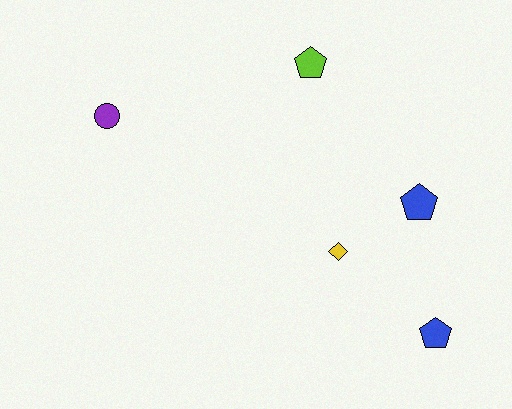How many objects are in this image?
There are 5 objects.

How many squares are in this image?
There are no squares.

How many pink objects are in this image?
There are no pink objects.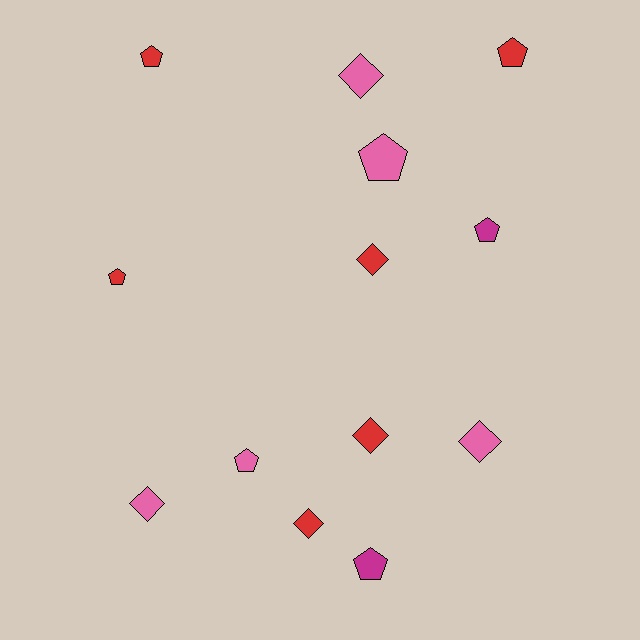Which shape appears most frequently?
Pentagon, with 7 objects.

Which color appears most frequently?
Red, with 6 objects.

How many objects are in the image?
There are 13 objects.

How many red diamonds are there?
There are 3 red diamonds.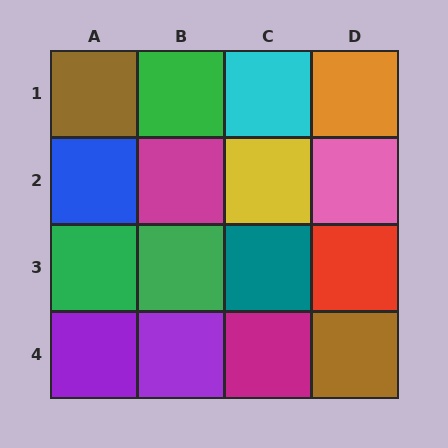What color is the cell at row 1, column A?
Brown.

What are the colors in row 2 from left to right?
Blue, magenta, yellow, pink.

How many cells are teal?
1 cell is teal.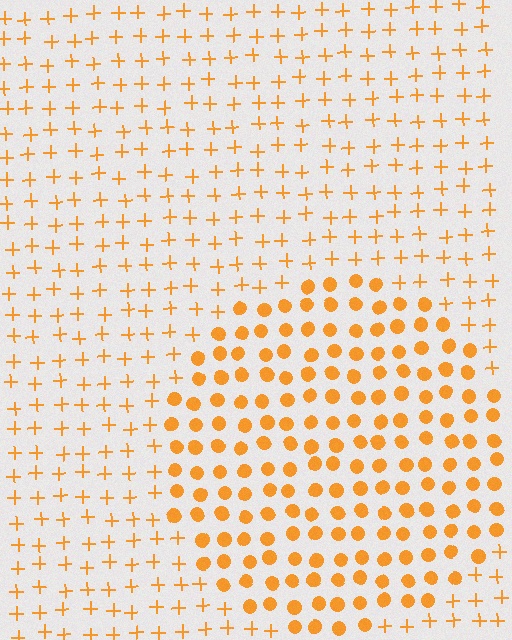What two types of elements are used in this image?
The image uses circles inside the circle region and plus signs outside it.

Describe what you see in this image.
The image is filled with small orange elements arranged in a uniform grid. A circle-shaped region contains circles, while the surrounding area contains plus signs. The boundary is defined purely by the change in element shape.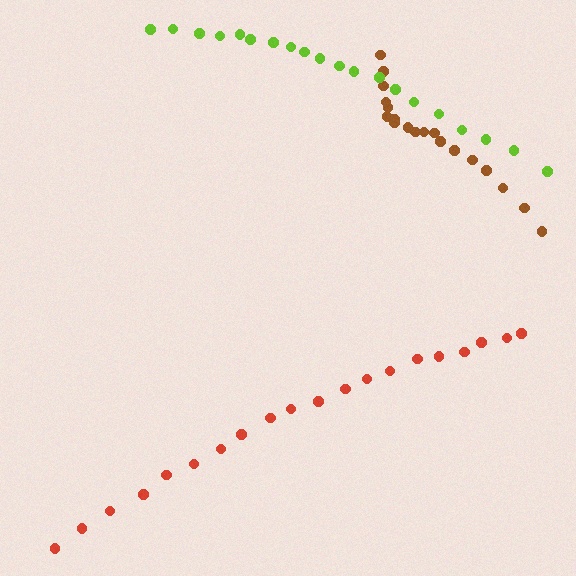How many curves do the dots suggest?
There are 3 distinct paths.